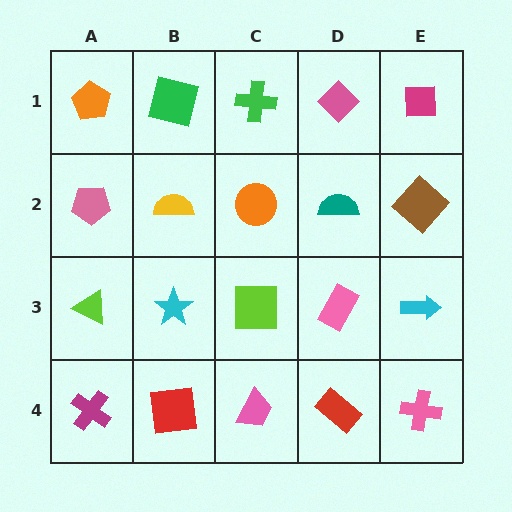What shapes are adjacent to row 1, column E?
A brown diamond (row 2, column E), a pink diamond (row 1, column D).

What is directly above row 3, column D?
A teal semicircle.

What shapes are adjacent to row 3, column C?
An orange circle (row 2, column C), a pink trapezoid (row 4, column C), a cyan star (row 3, column B), a pink rectangle (row 3, column D).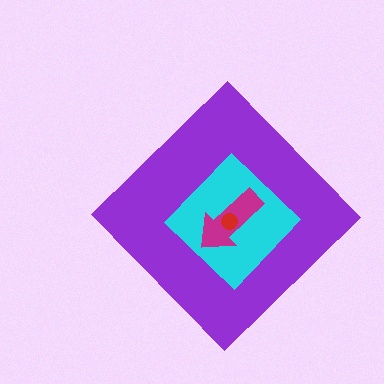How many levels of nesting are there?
4.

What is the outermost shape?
The purple diamond.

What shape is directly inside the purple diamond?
The cyan diamond.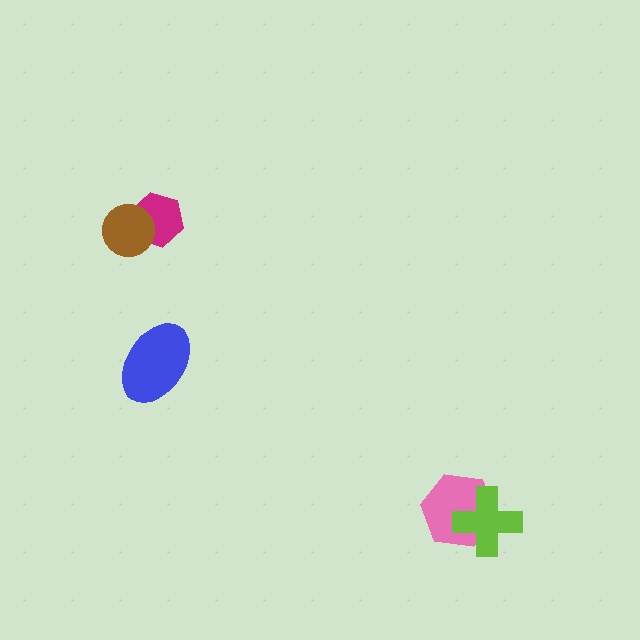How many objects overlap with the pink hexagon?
1 object overlaps with the pink hexagon.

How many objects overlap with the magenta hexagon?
1 object overlaps with the magenta hexagon.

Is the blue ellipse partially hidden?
No, no other shape covers it.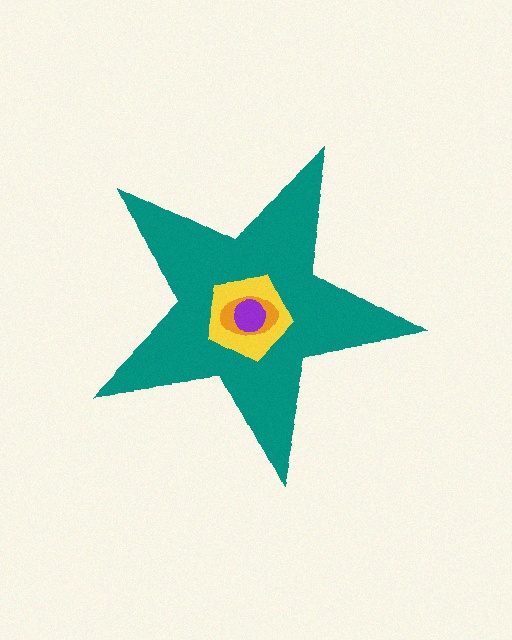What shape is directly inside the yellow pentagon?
The orange ellipse.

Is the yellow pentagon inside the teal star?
Yes.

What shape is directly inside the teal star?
The yellow pentagon.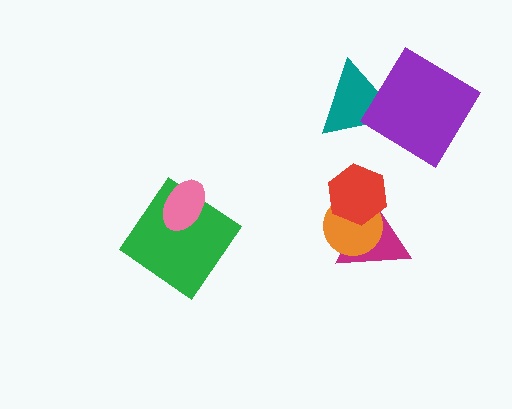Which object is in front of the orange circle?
The red hexagon is in front of the orange circle.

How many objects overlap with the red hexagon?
2 objects overlap with the red hexagon.